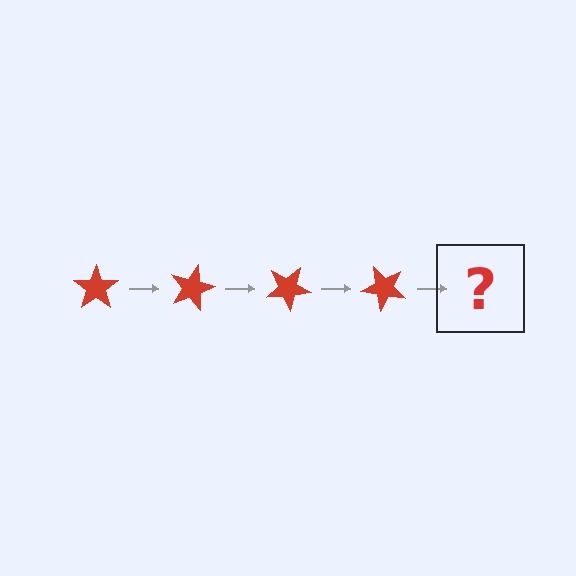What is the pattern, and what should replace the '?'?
The pattern is that the star rotates 15 degrees each step. The '?' should be a red star rotated 60 degrees.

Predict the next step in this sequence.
The next step is a red star rotated 60 degrees.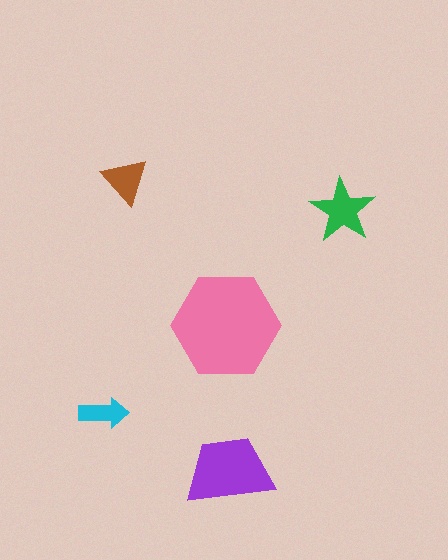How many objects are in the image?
There are 5 objects in the image.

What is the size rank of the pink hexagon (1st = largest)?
1st.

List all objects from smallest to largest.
The cyan arrow, the brown triangle, the green star, the purple trapezoid, the pink hexagon.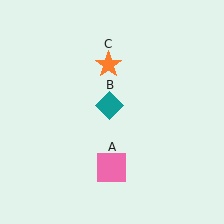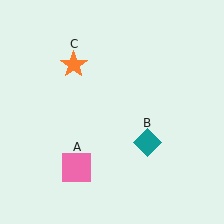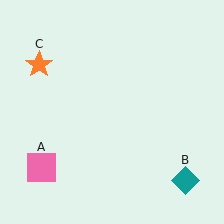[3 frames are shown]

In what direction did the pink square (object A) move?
The pink square (object A) moved left.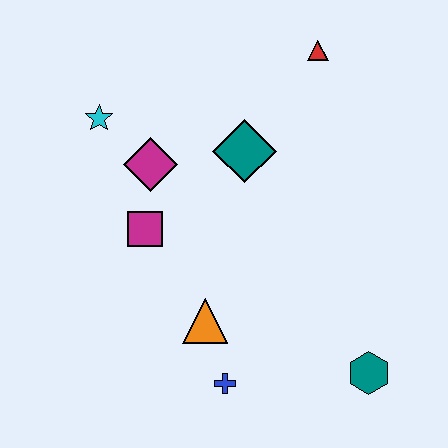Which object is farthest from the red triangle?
The blue cross is farthest from the red triangle.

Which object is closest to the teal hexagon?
The blue cross is closest to the teal hexagon.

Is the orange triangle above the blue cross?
Yes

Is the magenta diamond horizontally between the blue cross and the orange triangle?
No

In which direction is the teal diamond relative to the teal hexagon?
The teal diamond is above the teal hexagon.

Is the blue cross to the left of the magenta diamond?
No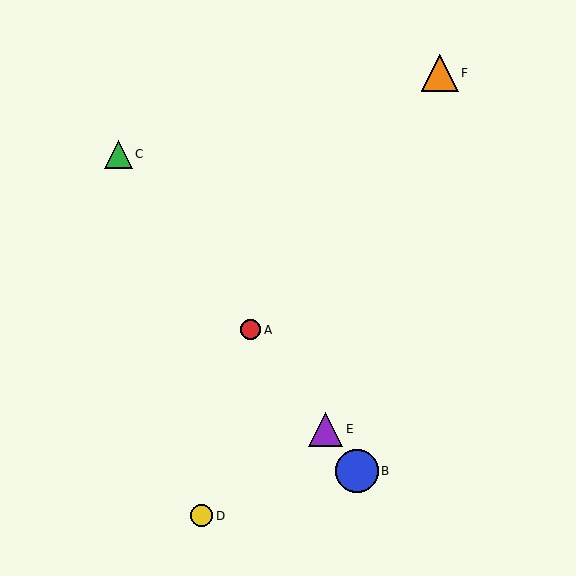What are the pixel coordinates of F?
Object F is at (440, 73).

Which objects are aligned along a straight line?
Objects A, B, C, E are aligned along a straight line.